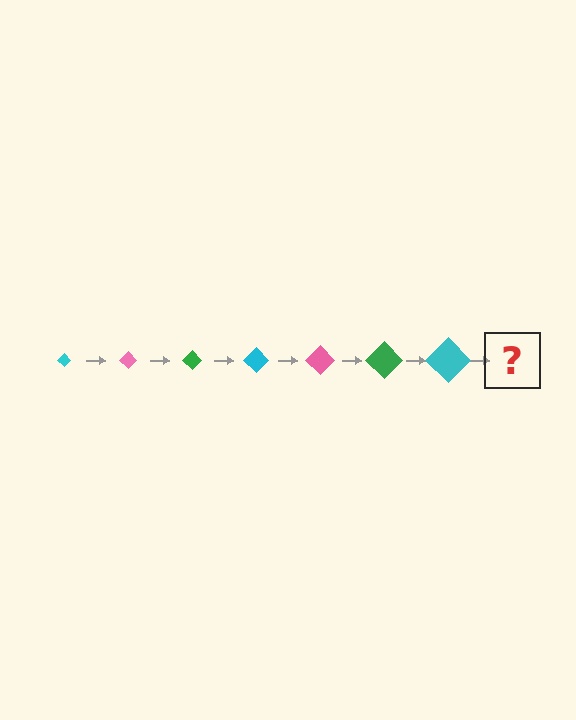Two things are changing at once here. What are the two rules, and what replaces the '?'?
The two rules are that the diamond grows larger each step and the color cycles through cyan, pink, and green. The '?' should be a pink diamond, larger than the previous one.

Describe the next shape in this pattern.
It should be a pink diamond, larger than the previous one.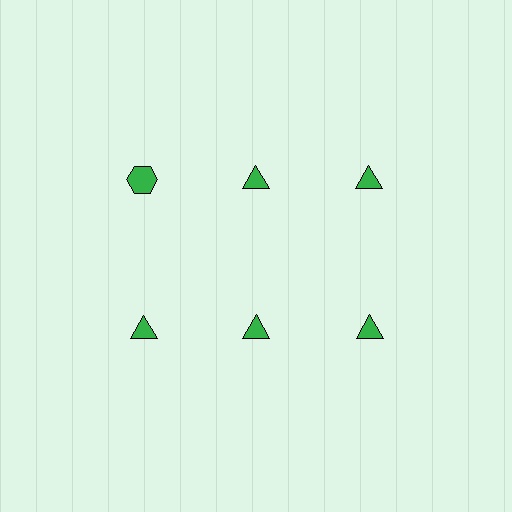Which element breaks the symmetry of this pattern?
The green hexagon in the top row, leftmost column breaks the symmetry. All other shapes are green triangles.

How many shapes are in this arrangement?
There are 6 shapes arranged in a grid pattern.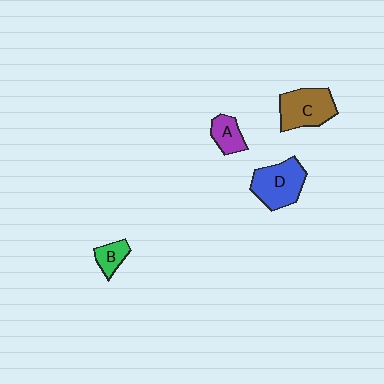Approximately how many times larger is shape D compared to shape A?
Approximately 2.0 times.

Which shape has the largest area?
Shape D (blue).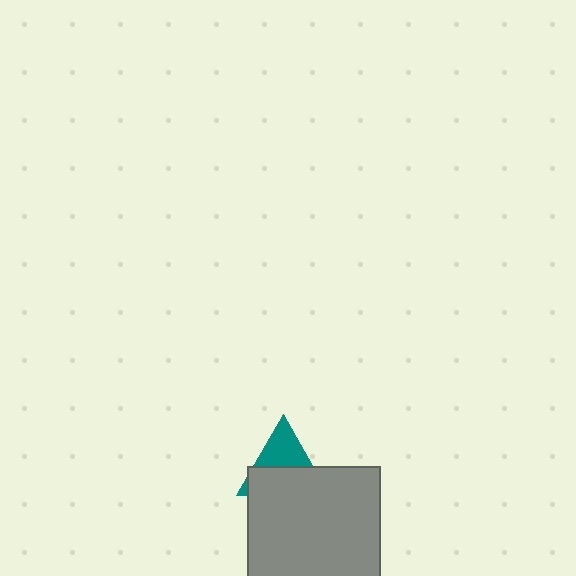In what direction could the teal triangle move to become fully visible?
The teal triangle could move up. That would shift it out from behind the gray square entirely.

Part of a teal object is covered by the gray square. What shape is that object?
It is a triangle.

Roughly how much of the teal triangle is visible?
A small part of it is visible (roughly 43%).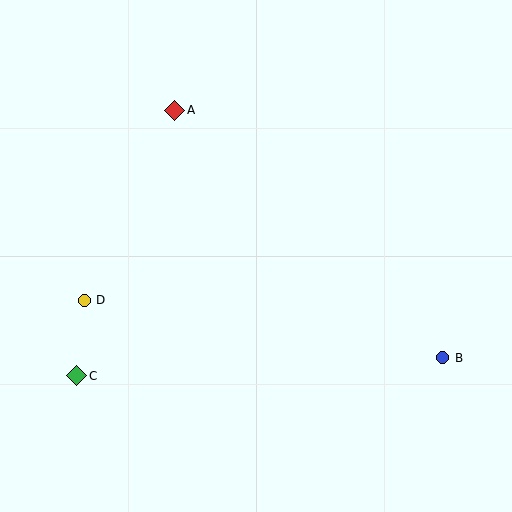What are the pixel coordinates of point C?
Point C is at (77, 376).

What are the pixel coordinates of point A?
Point A is at (175, 110).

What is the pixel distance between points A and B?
The distance between A and B is 365 pixels.